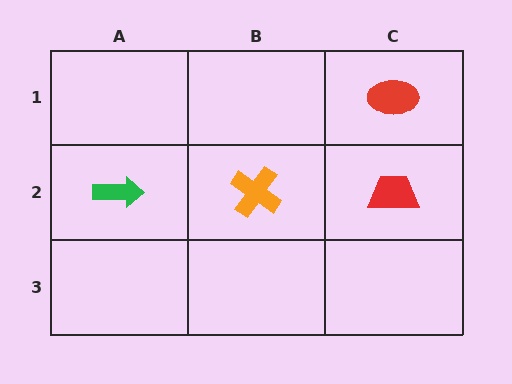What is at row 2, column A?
A green arrow.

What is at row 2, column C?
A red trapezoid.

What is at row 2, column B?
An orange cross.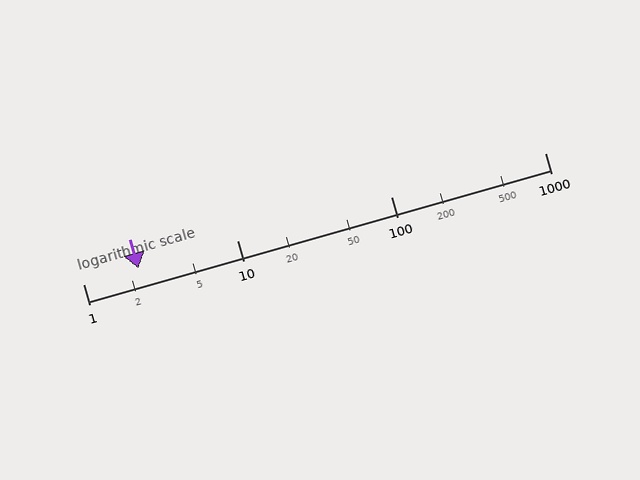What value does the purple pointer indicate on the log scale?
The pointer indicates approximately 2.3.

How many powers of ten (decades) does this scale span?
The scale spans 3 decades, from 1 to 1000.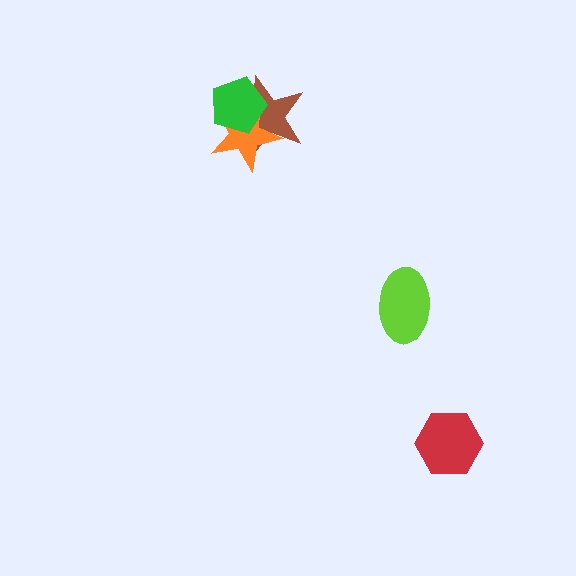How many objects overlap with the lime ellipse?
0 objects overlap with the lime ellipse.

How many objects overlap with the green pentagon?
2 objects overlap with the green pentagon.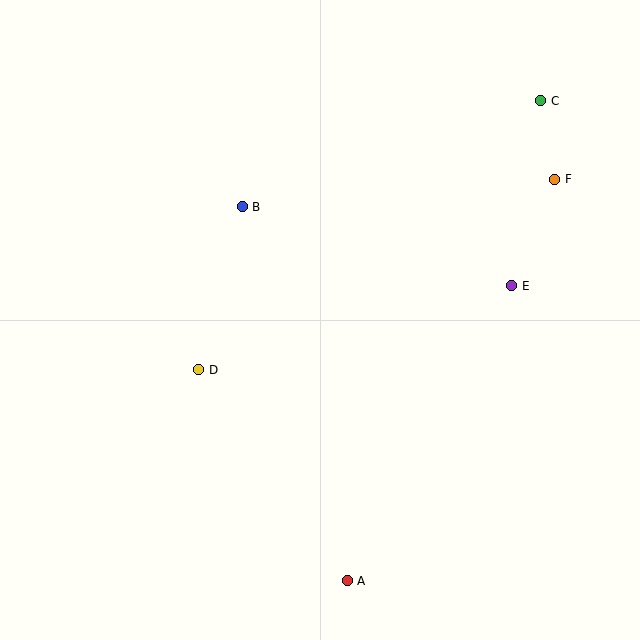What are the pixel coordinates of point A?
Point A is at (347, 581).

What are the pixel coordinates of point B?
Point B is at (242, 207).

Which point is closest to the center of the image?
Point D at (199, 370) is closest to the center.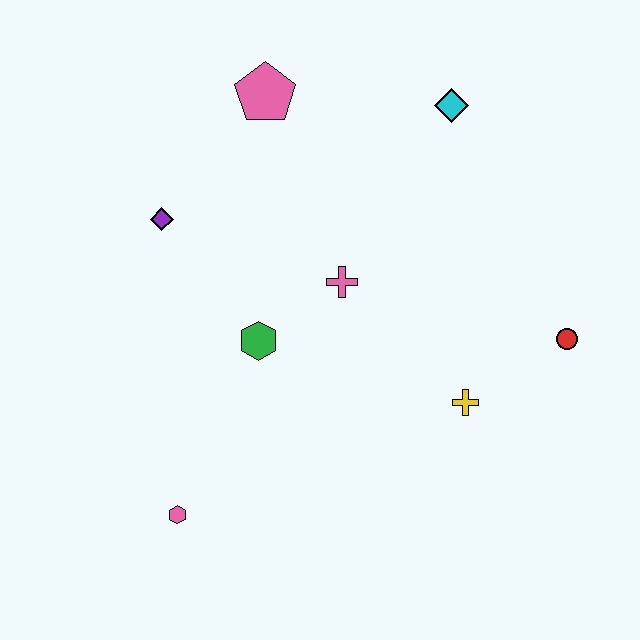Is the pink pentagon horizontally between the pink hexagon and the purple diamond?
No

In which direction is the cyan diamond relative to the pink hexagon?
The cyan diamond is above the pink hexagon.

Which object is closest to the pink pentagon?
The purple diamond is closest to the pink pentagon.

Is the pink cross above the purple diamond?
No